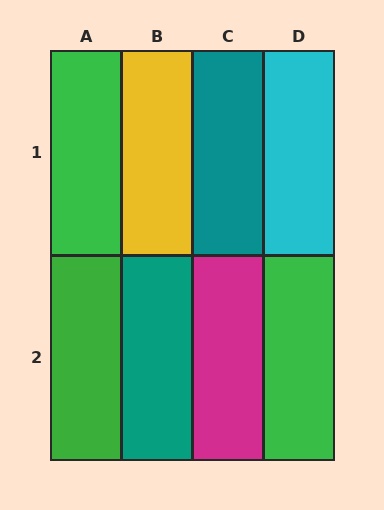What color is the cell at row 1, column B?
Yellow.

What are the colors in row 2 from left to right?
Green, teal, magenta, green.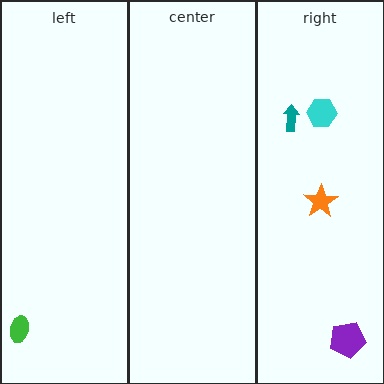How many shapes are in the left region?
1.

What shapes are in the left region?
The green ellipse.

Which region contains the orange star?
The right region.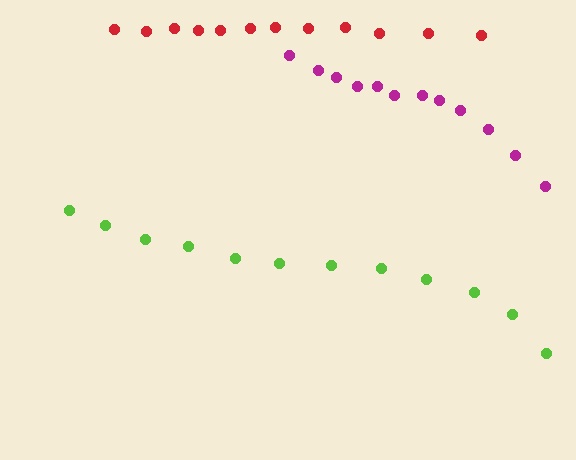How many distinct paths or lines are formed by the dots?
There are 3 distinct paths.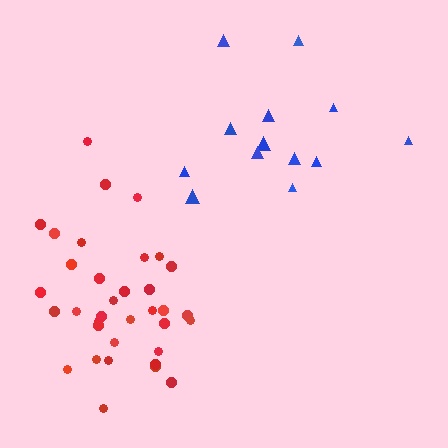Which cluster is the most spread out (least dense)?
Blue.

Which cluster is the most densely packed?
Red.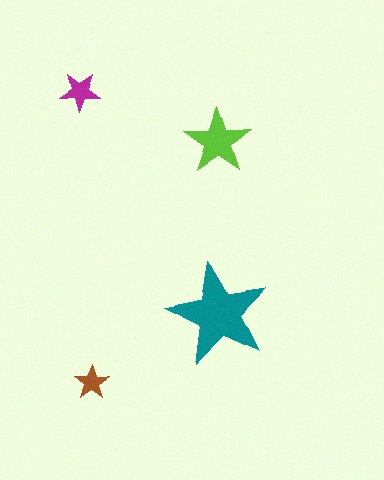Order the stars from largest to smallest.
the teal one, the lime one, the magenta one, the brown one.